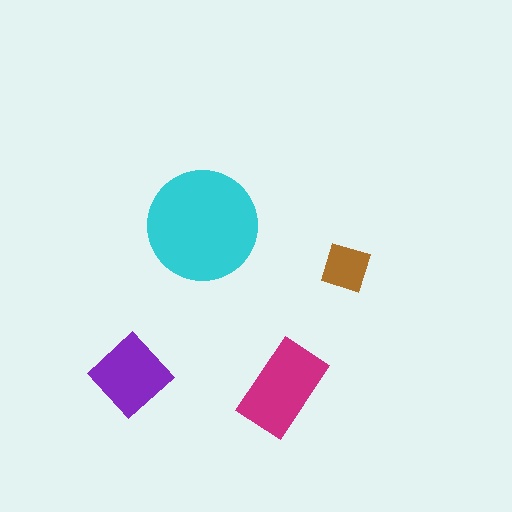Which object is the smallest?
The brown square.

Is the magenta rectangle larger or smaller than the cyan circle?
Smaller.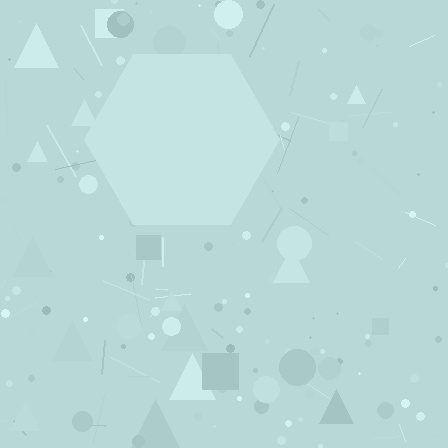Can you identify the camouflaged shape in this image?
The camouflaged shape is a hexagon.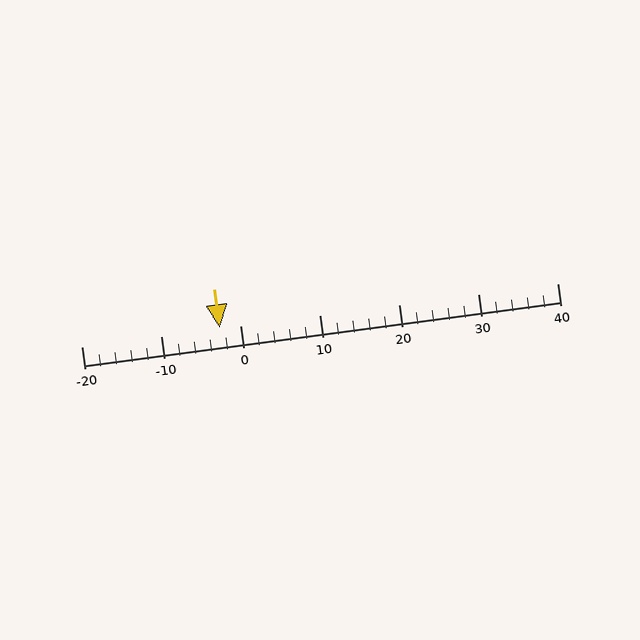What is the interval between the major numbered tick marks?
The major tick marks are spaced 10 units apart.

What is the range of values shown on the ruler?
The ruler shows values from -20 to 40.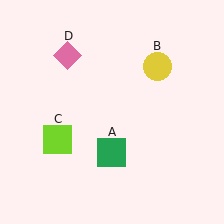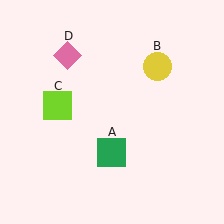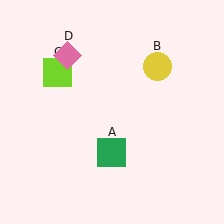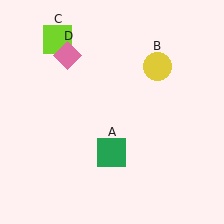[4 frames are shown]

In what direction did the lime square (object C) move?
The lime square (object C) moved up.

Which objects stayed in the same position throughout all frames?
Green square (object A) and yellow circle (object B) and pink diamond (object D) remained stationary.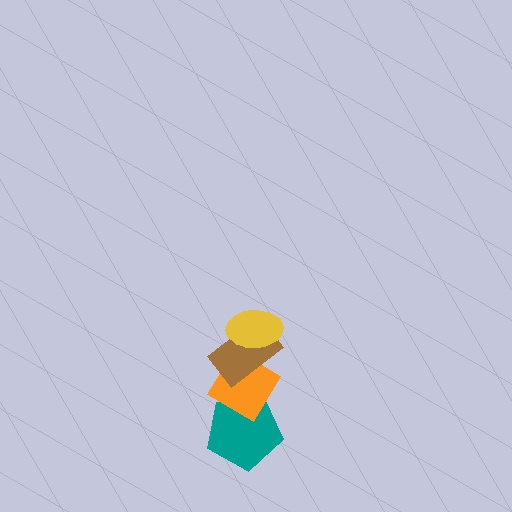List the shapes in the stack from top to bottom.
From top to bottom: the yellow ellipse, the brown rectangle, the orange diamond, the teal pentagon.